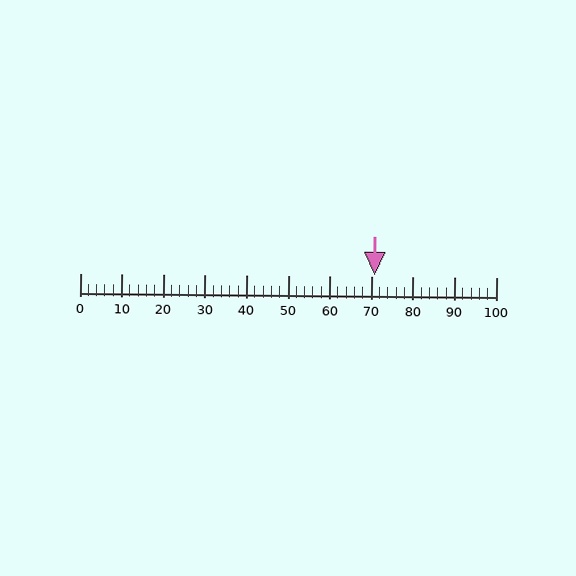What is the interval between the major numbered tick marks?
The major tick marks are spaced 10 units apart.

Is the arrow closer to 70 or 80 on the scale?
The arrow is closer to 70.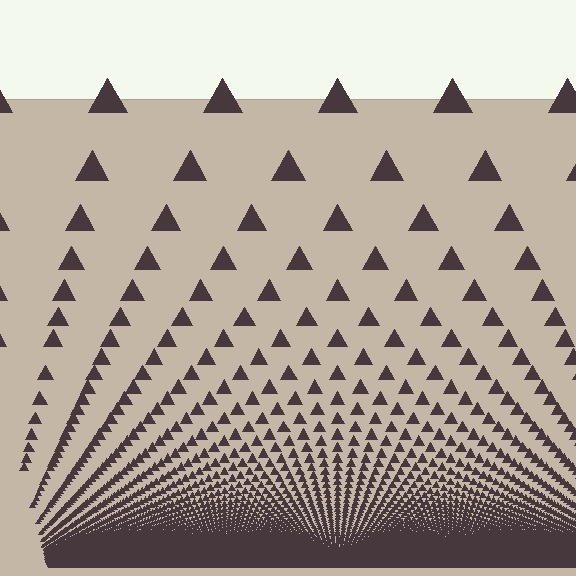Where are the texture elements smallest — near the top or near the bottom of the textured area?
Near the bottom.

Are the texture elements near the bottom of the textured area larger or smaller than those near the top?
Smaller. The gradient is inverted — elements near the bottom are smaller and denser.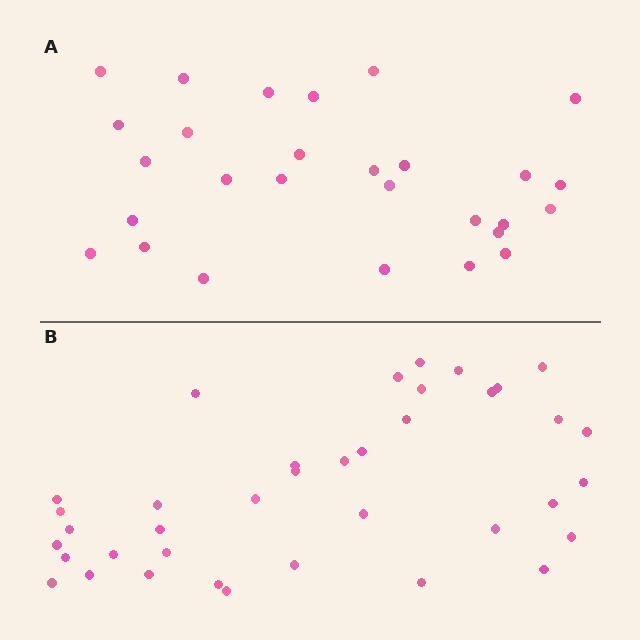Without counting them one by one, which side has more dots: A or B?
Region B (the bottom region) has more dots.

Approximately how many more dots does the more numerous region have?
Region B has roughly 10 or so more dots than region A.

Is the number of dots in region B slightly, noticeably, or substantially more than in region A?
Region B has noticeably more, but not dramatically so. The ratio is roughly 1.4 to 1.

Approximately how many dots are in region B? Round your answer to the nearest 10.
About 40 dots. (The exact count is 38, which rounds to 40.)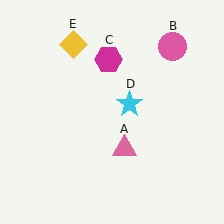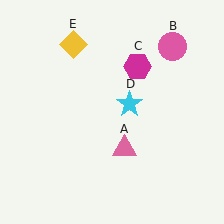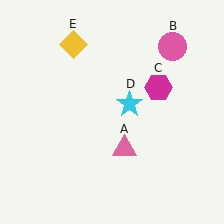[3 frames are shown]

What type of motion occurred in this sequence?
The magenta hexagon (object C) rotated clockwise around the center of the scene.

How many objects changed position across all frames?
1 object changed position: magenta hexagon (object C).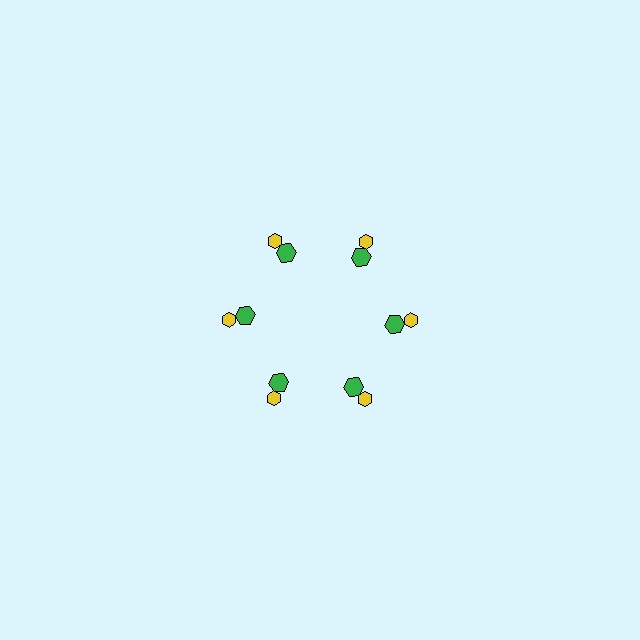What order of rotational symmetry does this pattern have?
This pattern has 6-fold rotational symmetry.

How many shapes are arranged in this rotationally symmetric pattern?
There are 12 shapes, arranged in 6 groups of 2.